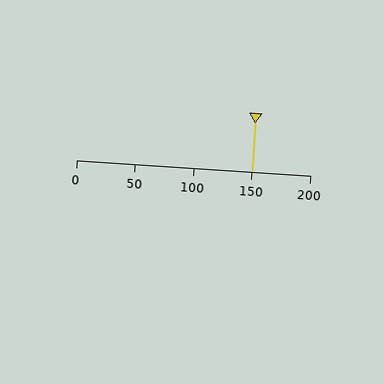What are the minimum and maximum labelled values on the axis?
The axis runs from 0 to 200.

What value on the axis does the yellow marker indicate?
The marker indicates approximately 150.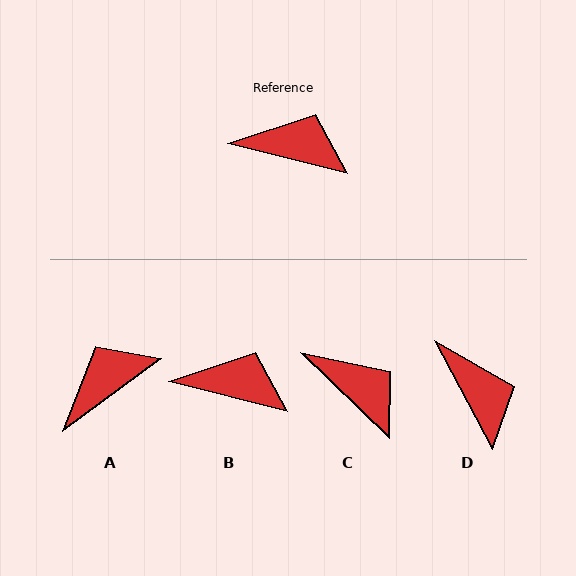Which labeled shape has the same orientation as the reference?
B.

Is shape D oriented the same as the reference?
No, it is off by about 48 degrees.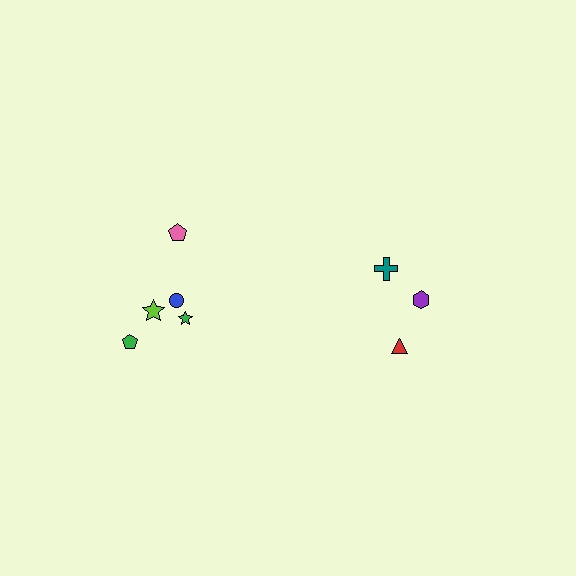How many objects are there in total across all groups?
There are 8 objects.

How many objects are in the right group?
There are 3 objects.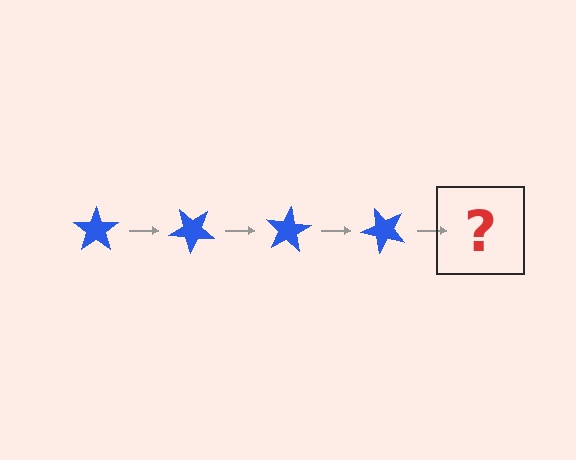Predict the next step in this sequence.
The next step is a blue star rotated 160 degrees.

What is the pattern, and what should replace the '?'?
The pattern is that the star rotates 40 degrees each step. The '?' should be a blue star rotated 160 degrees.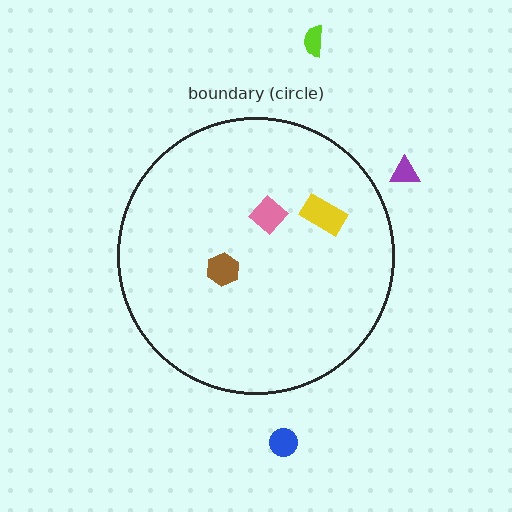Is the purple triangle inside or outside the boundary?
Outside.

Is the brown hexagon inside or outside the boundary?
Inside.